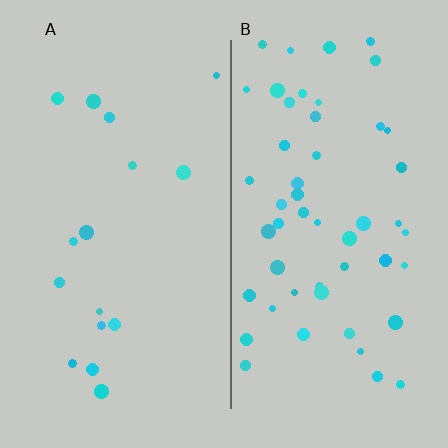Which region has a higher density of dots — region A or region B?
B (the right).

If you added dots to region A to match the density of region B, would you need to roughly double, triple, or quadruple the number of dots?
Approximately triple.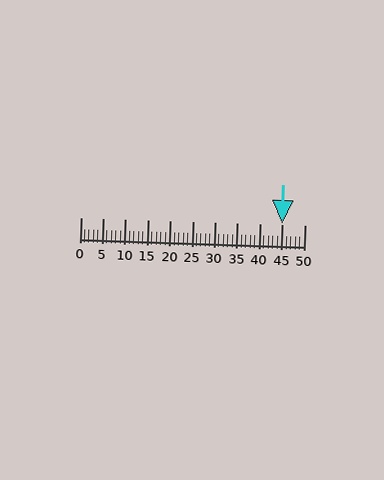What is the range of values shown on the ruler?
The ruler shows values from 0 to 50.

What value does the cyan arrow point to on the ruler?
The cyan arrow points to approximately 45.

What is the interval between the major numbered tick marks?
The major tick marks are spaced 5 units apart.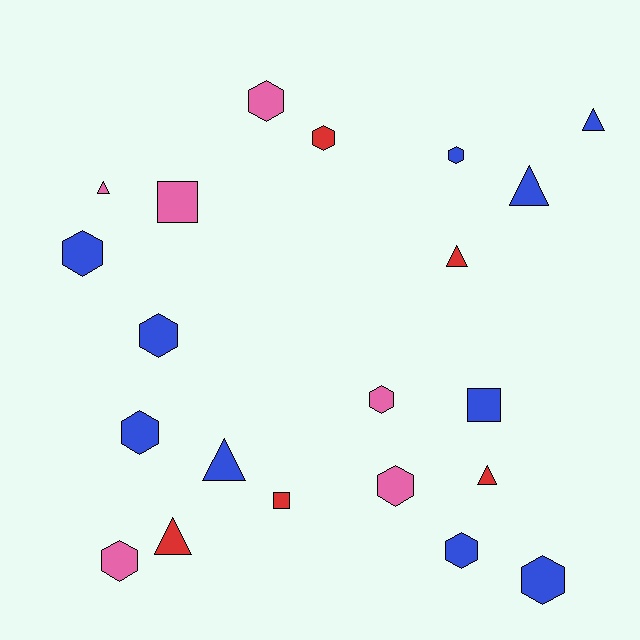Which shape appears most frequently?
Hexagon, with 11 objects.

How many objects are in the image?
There are 21 objects.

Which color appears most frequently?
Blue, with 10 objects.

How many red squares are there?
There is 1 red square.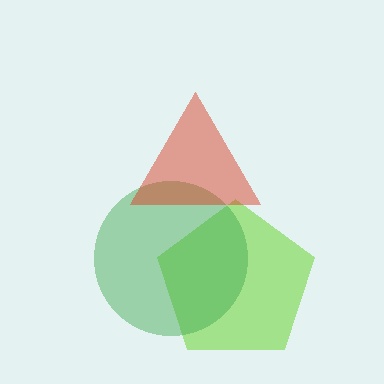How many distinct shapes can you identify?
There are 3 distinct shapes: a lime pentagon, a green circle, a red triangle.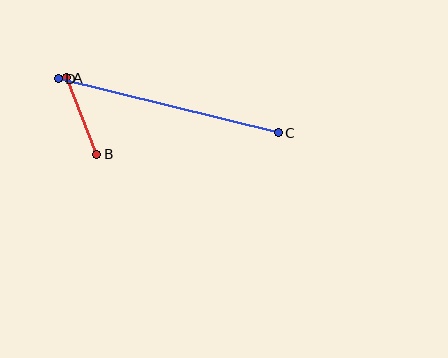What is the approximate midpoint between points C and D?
The midpoint is at approximately (168, 106) pixels.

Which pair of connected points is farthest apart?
Points C and D are farthest apart.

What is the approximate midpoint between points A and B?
The midpoint is at approximately (81, 116) pixels.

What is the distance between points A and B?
The distance is approximately 83 pixels.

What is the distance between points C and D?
The distance is approximately 227 pixels.